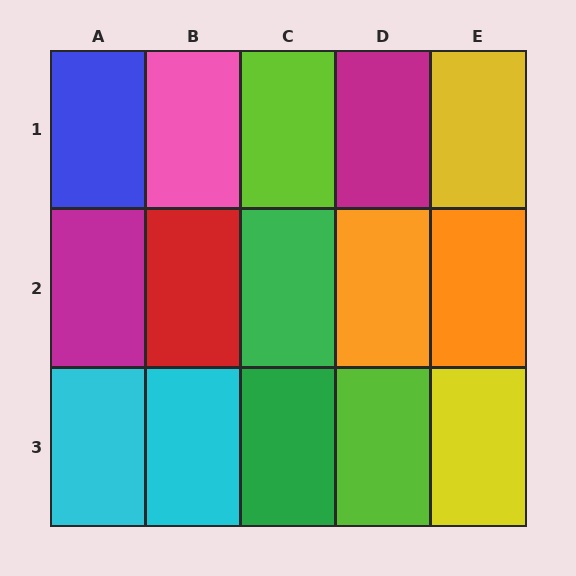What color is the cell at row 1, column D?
Magenta.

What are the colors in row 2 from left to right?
Magenta, red, green, orange, orange.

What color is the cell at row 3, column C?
Green.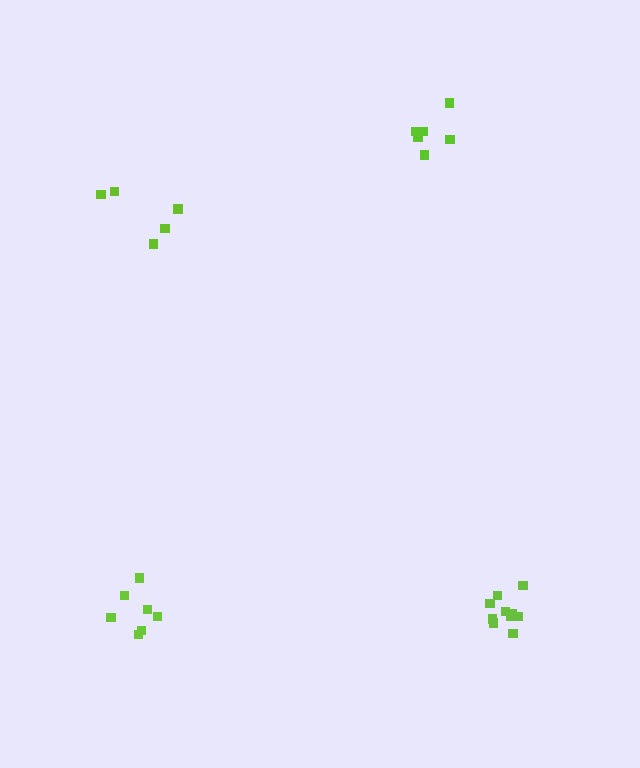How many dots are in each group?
Group 1: 5 dots, Group 2: 6 dots, Group 3: 7 dots, Group 4: 10 dots (28 total).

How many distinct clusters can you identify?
There are 4 distinct clusters.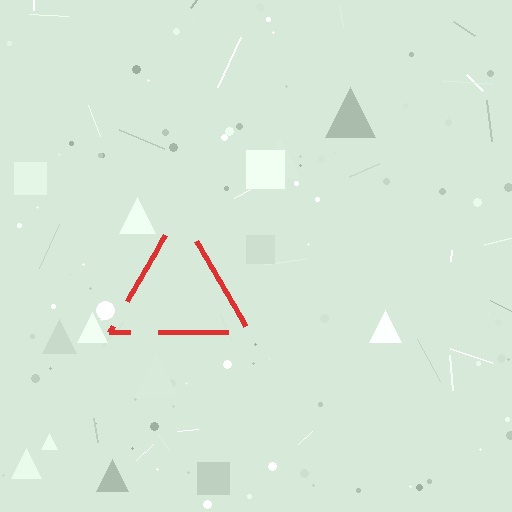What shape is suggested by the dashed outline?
The dashed outline suggests a triangle.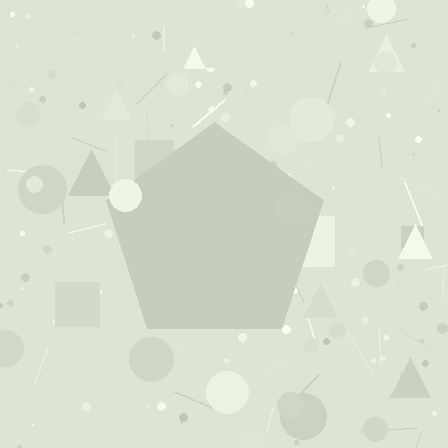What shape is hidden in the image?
A pentagon is hidden in the image.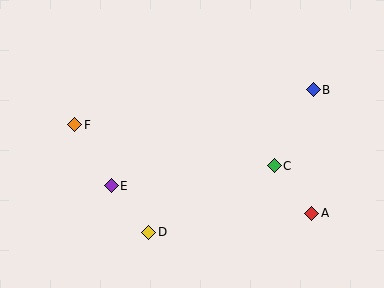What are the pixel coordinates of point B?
Point B is at (313, 90).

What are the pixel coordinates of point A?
Point A is at (312, 213).